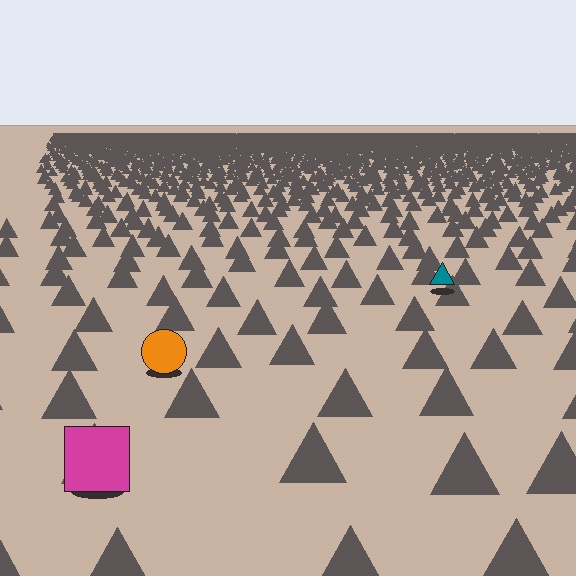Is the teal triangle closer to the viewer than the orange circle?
No. The orange circle is closer — you can tell from the texture gradient: the ground texture is coarser near it.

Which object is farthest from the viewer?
The teal triangle is farthest from the viewer. It appears smaller and the ground texture around it is denser.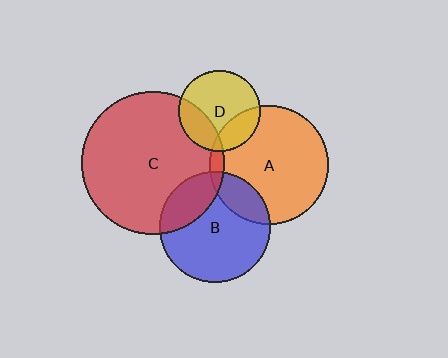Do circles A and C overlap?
Yes.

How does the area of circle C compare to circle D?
Approximately 3.1 times.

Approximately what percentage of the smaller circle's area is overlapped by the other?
Approximately 5%.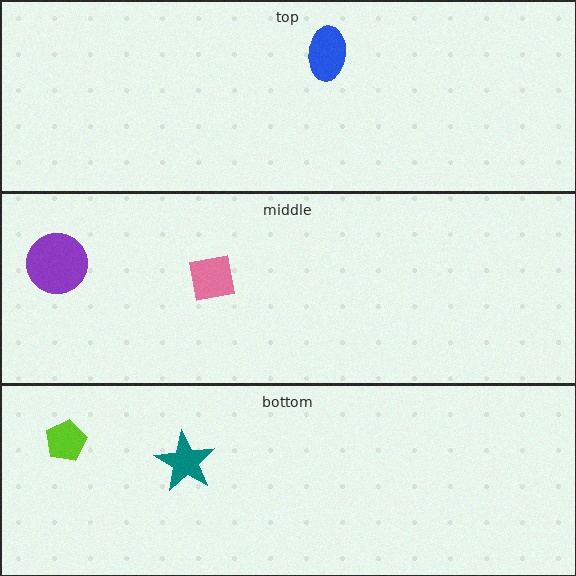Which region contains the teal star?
The bottom region.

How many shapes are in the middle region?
2.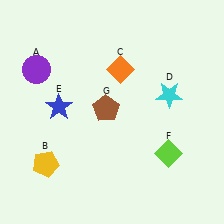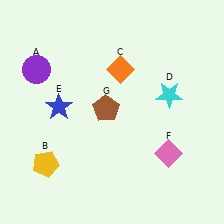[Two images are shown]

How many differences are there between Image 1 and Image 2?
There is 1 difference between the two images.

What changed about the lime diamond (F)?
In Image 1, F is lime. In Image 2, it changed to pink.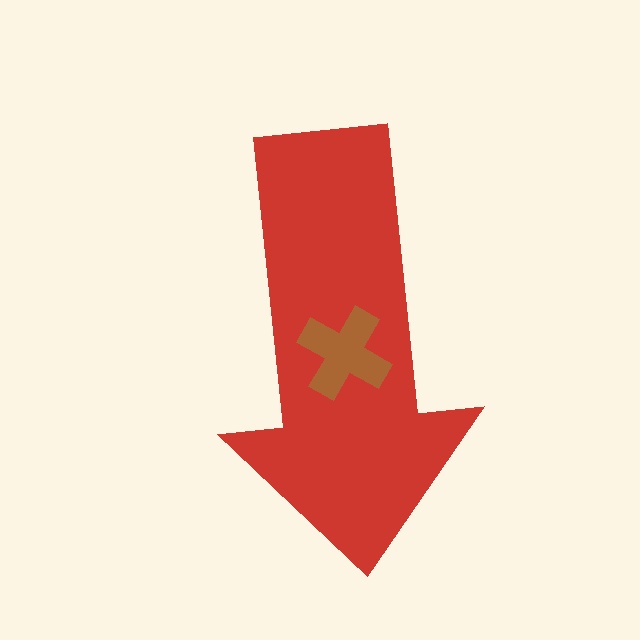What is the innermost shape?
The brown cross.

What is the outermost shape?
The red arrow.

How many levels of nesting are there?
2.